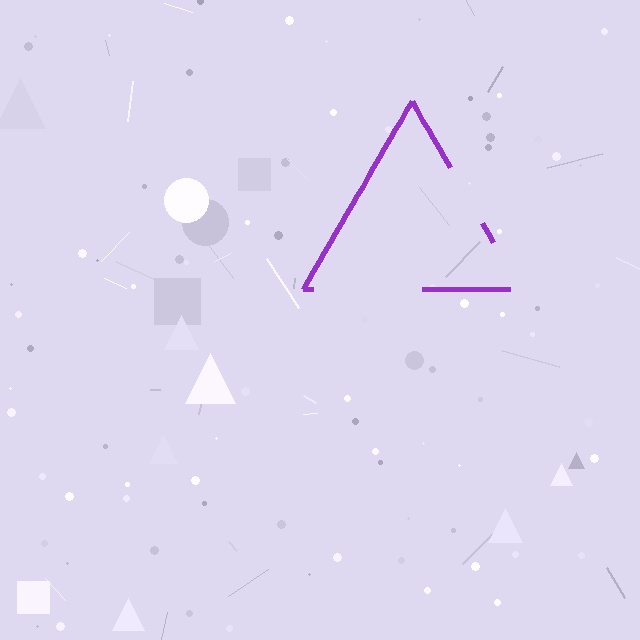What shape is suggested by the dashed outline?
The dashed outline suggests a triangle.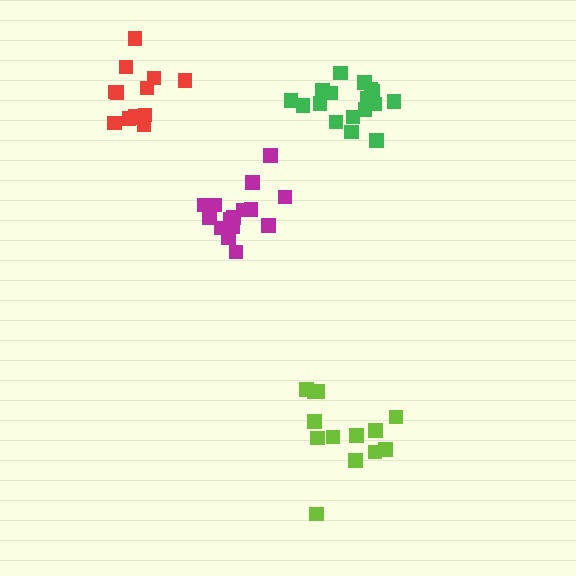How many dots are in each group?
Group 1: 15 dots, Group 2: 17 dots, Group 3: 14 dots, Group 4: 13 dots (59 total).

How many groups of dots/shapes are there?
There are 4 groups.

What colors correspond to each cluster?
The clusters are colored: magenta, green, lime, red.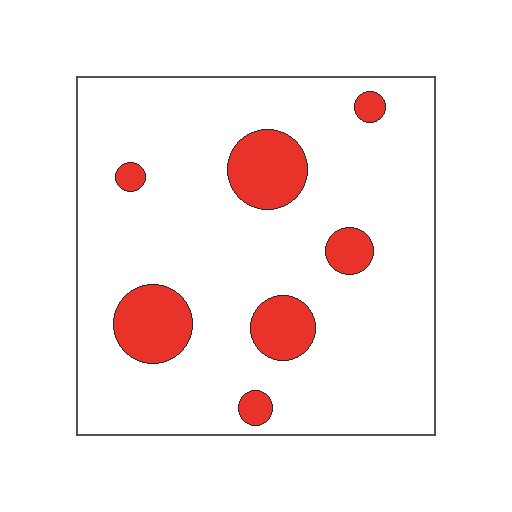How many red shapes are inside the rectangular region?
7.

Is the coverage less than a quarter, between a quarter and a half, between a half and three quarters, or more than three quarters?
Less than a quarter.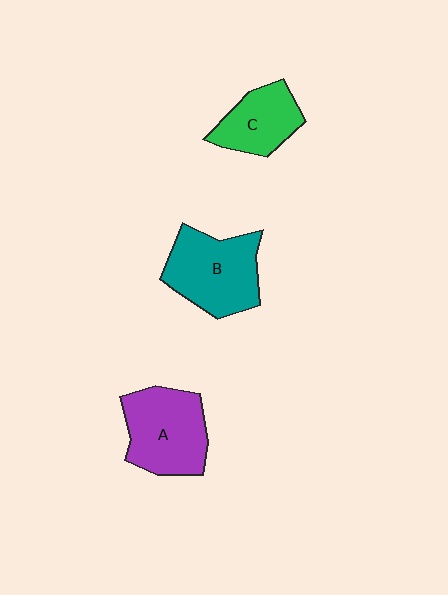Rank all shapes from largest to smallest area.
From largest to smallest: B (teal), A (purple), C (green).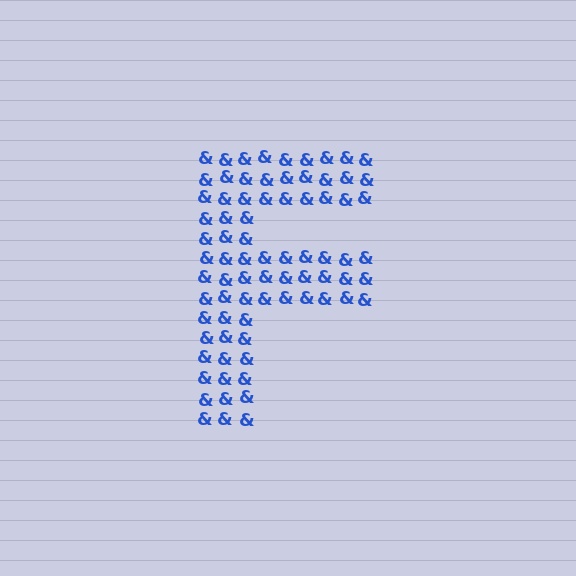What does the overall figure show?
The overall figure shows the letter F.